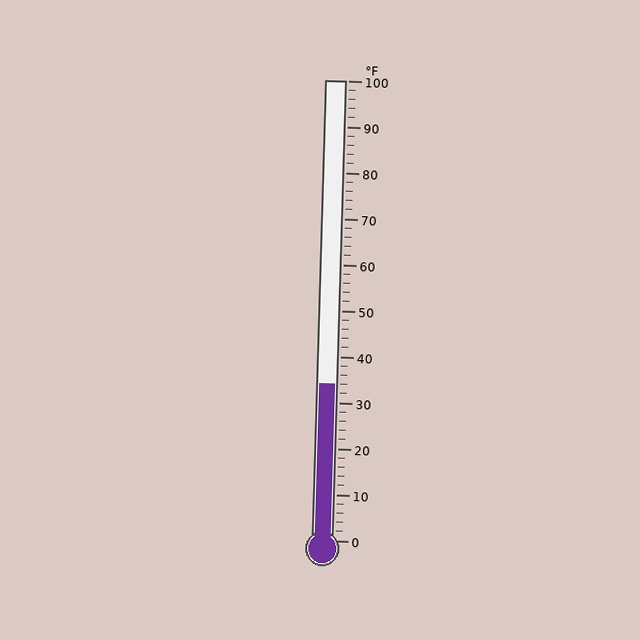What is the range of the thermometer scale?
The thermometer scale ranges from 0°F to 100°F.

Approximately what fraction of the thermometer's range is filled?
The thermometer is filled to approximately 35% of its range.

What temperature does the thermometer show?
The thermometer shows approximately 34°F.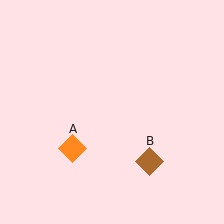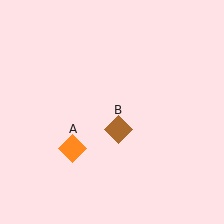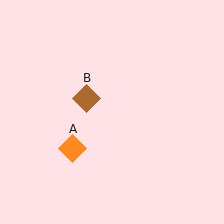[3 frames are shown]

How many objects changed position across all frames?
1 object changed position: brown diamond (object B).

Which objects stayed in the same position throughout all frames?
Orange diamond (object A) remained stationary.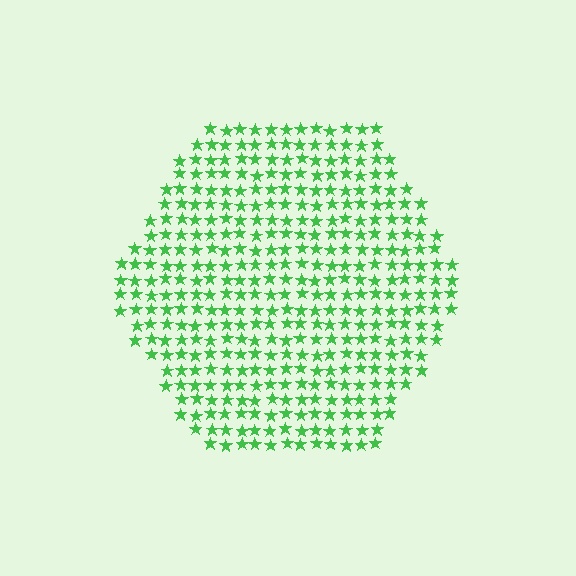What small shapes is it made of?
It is made of small stars.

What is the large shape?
The large shape is a hexagon.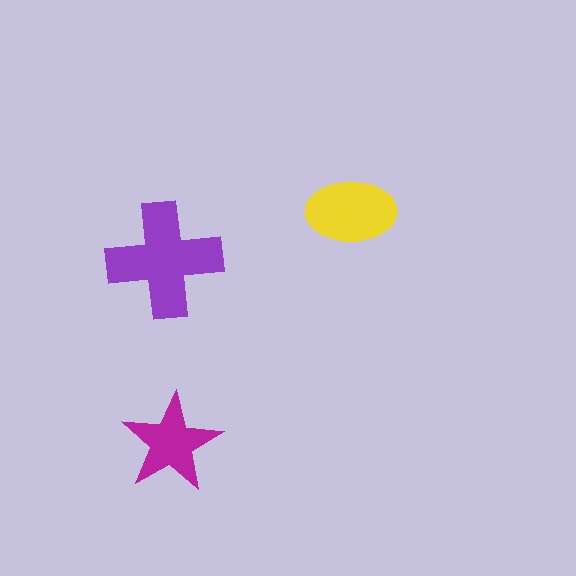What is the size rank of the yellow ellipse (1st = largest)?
2nd.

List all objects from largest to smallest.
The purple cross, the yellow ellipse, the magenta star.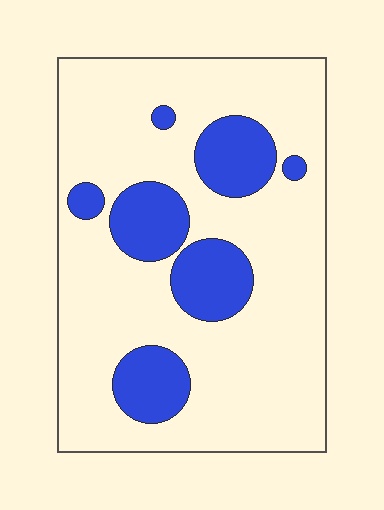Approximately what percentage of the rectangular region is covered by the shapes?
Approximately 20%.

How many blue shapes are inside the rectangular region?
7.